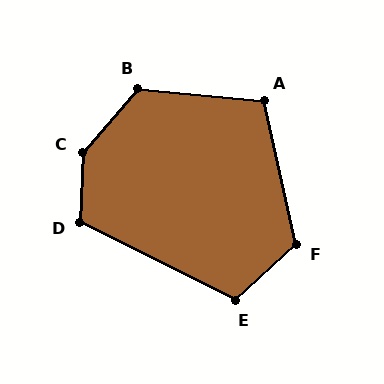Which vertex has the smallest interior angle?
A, at approximately 108 degrees.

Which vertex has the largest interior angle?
C, at approximately 141 degrees.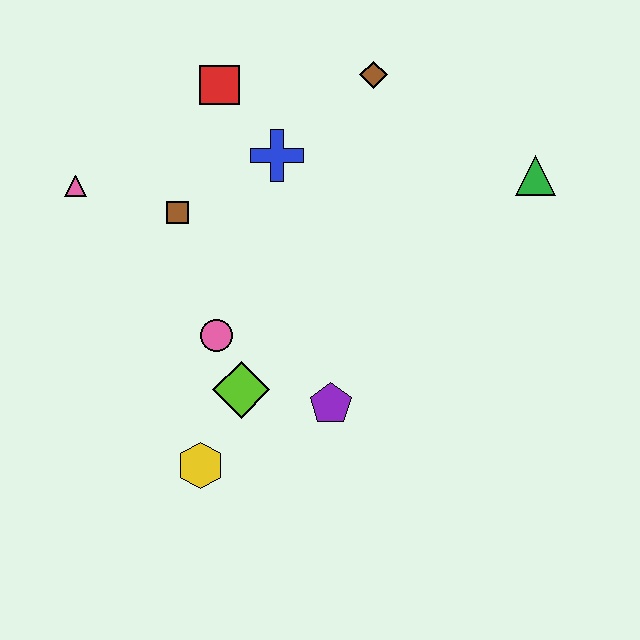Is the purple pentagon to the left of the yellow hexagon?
No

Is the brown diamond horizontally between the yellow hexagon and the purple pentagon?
No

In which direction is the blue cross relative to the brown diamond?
The blue cross is to the left of the brown diamond.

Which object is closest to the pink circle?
The lime diamond is closest to the pink circle.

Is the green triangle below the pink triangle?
No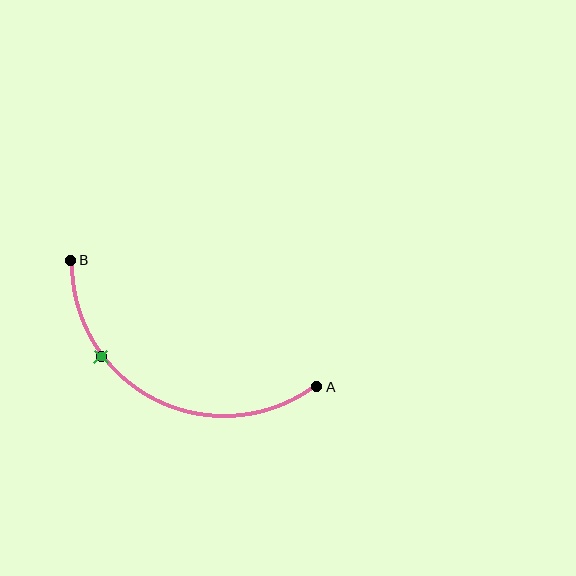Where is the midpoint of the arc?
The arc midpoint is the point on the curve farthest from the straight line joining A and B. It sits below that line.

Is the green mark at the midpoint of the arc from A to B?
No. The green mark lies on the arc but is closer to endpoint B. The arc midpoint would be at the point on the curve equidistant along the arc from both A and B.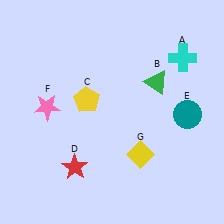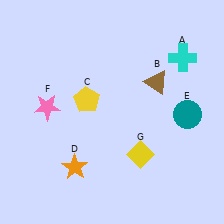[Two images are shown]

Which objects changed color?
B changed from green to brown. D changed from red to orange.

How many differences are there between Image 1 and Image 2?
There are 2 differences between the two images.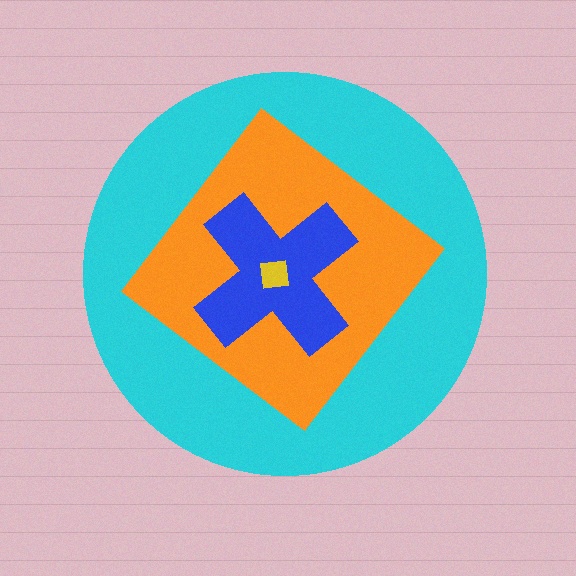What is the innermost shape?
The yellow square.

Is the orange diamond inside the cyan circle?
Yes.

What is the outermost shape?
The cyan circle.